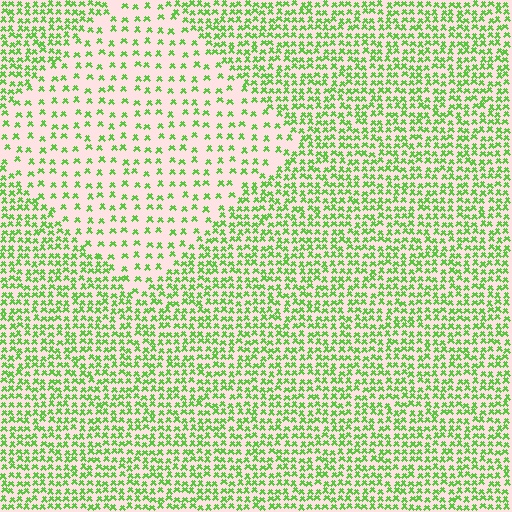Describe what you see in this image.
The image contains small lime elements arranged at two different densities. A diamond-shaped region is visible where the elements are less densely packed than the surrounding area.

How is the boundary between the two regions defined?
The boundary is defined by a change in element density (approximately 2.3x ratio). All elements are the same color, size, and shape.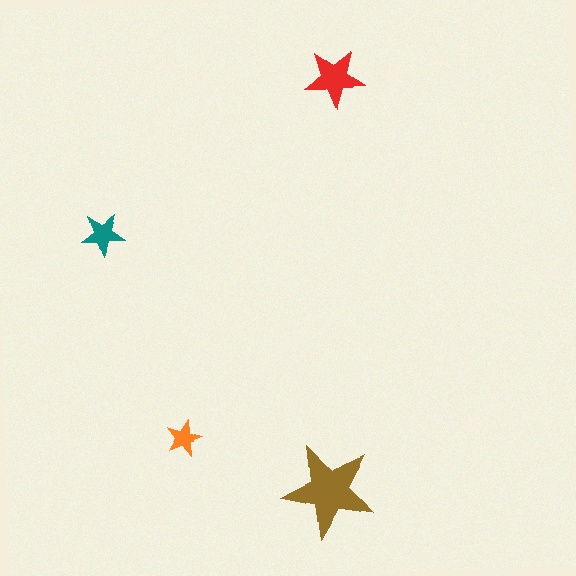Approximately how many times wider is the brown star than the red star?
About 1.5 times wider.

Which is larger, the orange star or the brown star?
The brown one.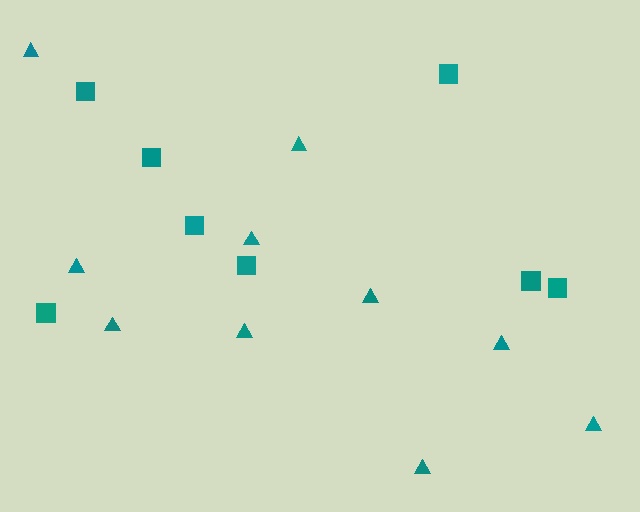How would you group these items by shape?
There are 2 groups: one group of squares (8) and one group of triangles (10).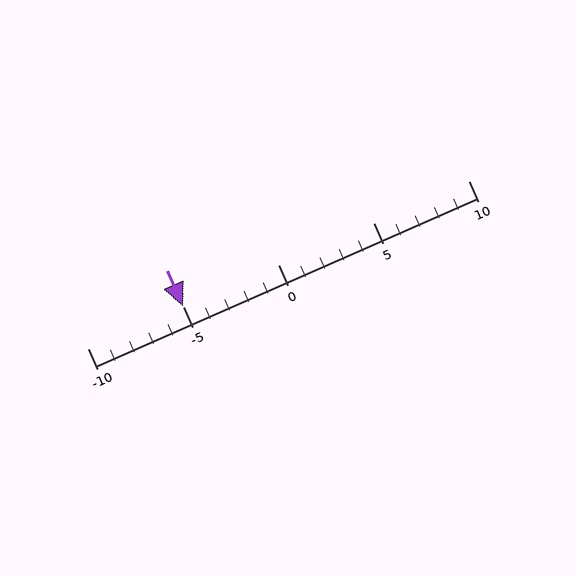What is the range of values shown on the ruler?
The ruler shows values from -10 to 10.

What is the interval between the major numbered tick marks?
The major tick marks are spaced 5 units apart.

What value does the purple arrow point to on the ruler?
The purple arrow points to approximately -5.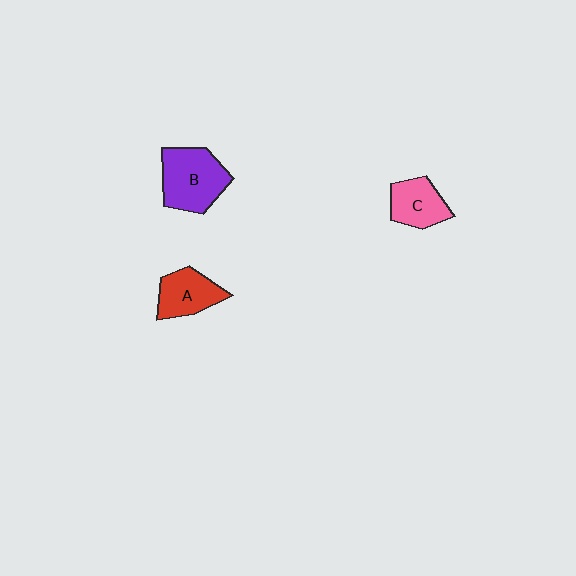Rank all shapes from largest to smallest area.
From largest to smallest: B (purple), A (red), C (pink).